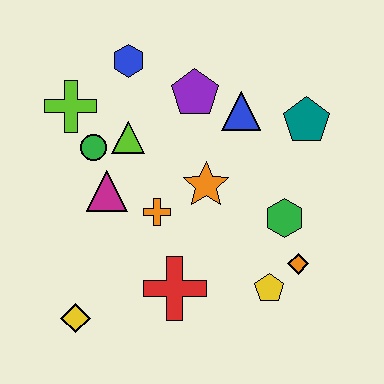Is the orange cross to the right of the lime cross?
Yes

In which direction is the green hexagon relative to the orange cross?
The green hexagon is to the right of the orange cross.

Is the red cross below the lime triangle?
Yes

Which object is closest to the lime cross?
The green circle is closest to the lime cross.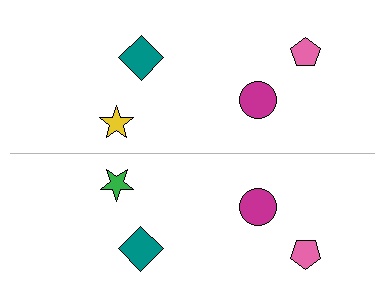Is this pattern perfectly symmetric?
No, the pattern is not perfectly symmetric. The green star on the bottom side breaks the symmetry — its mirror counterpart is yellow.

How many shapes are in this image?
There are 8 shapes in this image.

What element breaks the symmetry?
The green star on the bottom side breaks the symmetry — its mirror counterpart is yellow.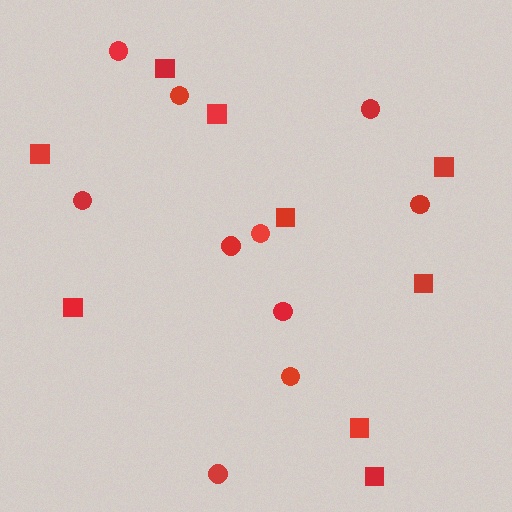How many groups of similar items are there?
There are 2 groups: one group of circles (10) and one group of squares (9).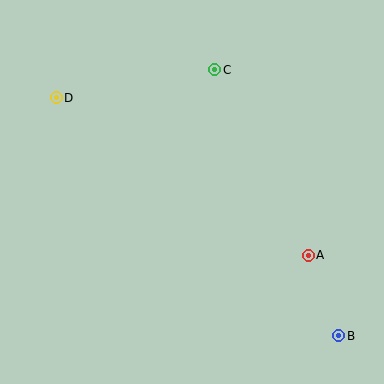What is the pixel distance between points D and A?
The distance between D and A is 297 pixels.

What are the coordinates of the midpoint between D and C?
The midpoint between D and C is at (136, 84).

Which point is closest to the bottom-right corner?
Point B is closest to the bottom-right corner.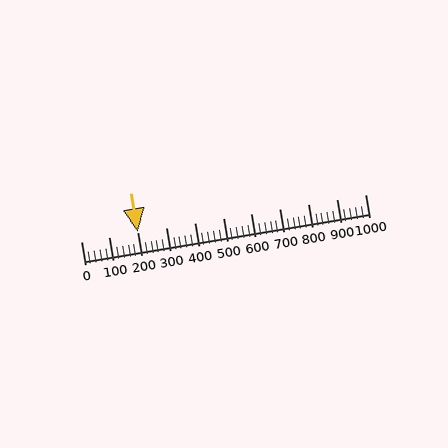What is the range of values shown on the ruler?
The ruler shows values from 0 to 1000.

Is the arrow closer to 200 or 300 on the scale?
The arrow is closer to 200.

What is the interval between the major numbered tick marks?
The major tick marks are spaced 100 units apart.